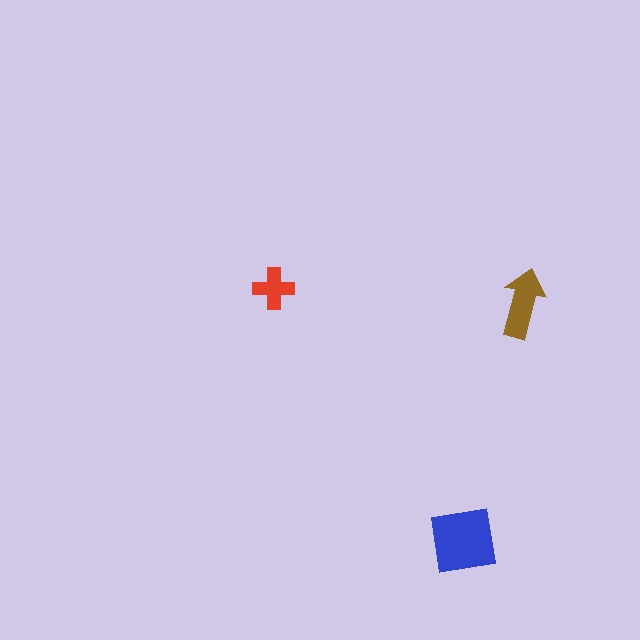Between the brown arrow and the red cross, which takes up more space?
The brown arrow.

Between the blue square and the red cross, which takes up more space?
The blue square.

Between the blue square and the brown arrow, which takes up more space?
The blue square.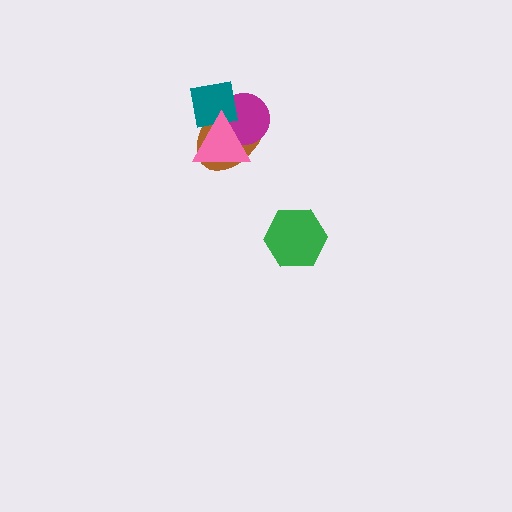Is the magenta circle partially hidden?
Yes, it is partially covered by another shape.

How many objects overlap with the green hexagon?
0 objects overlap with the green hexagon.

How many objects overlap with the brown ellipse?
3 objects overlap with the brown ellipse.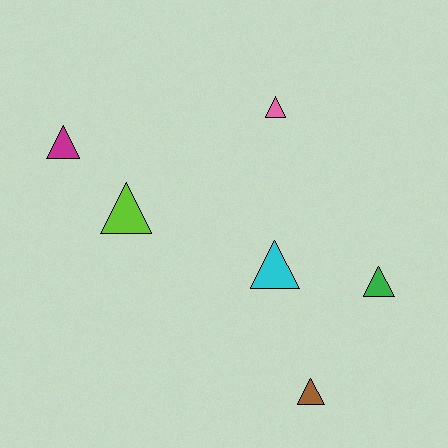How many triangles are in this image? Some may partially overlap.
There are 6 triangles.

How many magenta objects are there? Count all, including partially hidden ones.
There is 1 magenta object.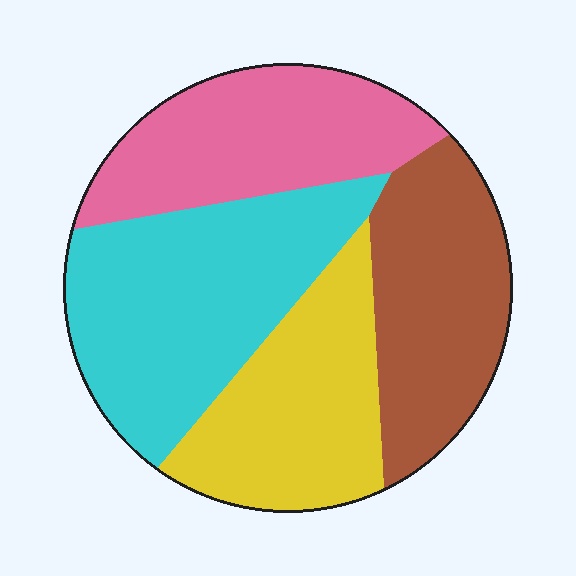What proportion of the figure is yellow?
Yellow covers about 25% of the figure.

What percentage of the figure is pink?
Pink takes up about one quarter (1/4) of the figure.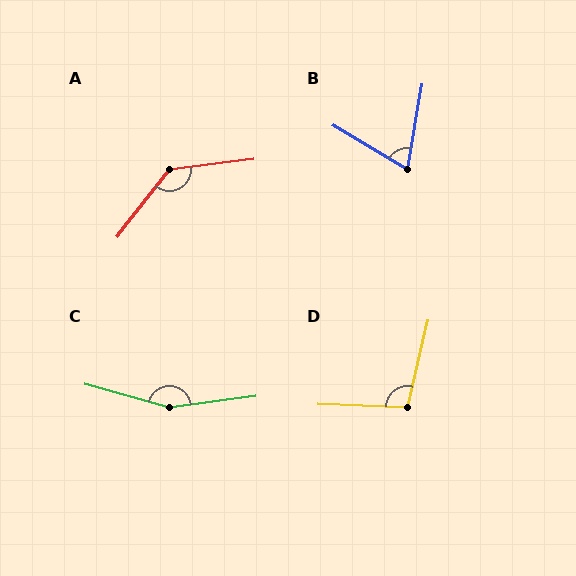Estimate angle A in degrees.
Approximately 135 degrees.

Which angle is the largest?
C, at approximately 157 degrees.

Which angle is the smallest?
B, at approximately 69 degrees.